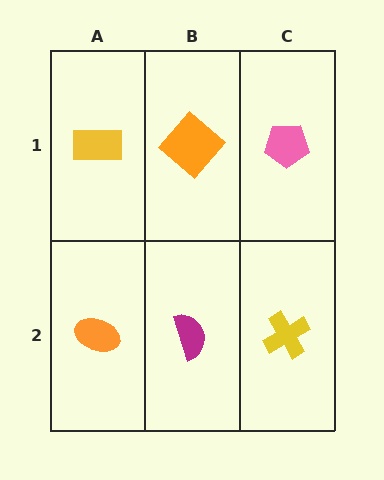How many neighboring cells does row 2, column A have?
2.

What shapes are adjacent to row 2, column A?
A yellow rectangle (row 1, column A), a magenta semicircle (row 2, column B).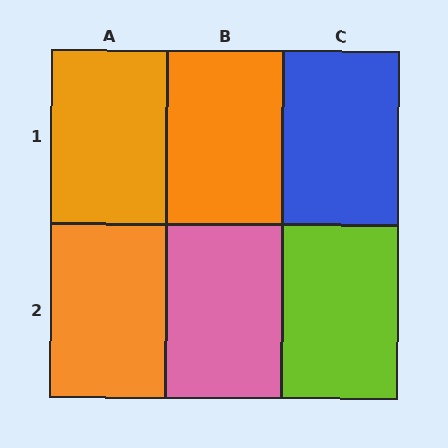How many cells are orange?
3 cells are orange.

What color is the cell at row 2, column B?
Pink.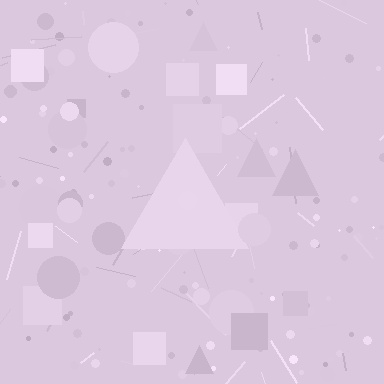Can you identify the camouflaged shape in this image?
The camouflaged shape is a triangle.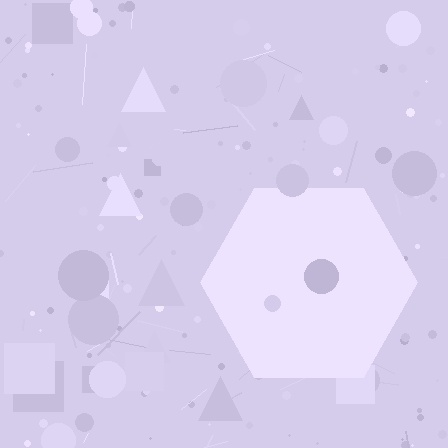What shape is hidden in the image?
A hexagon is hidden in the image.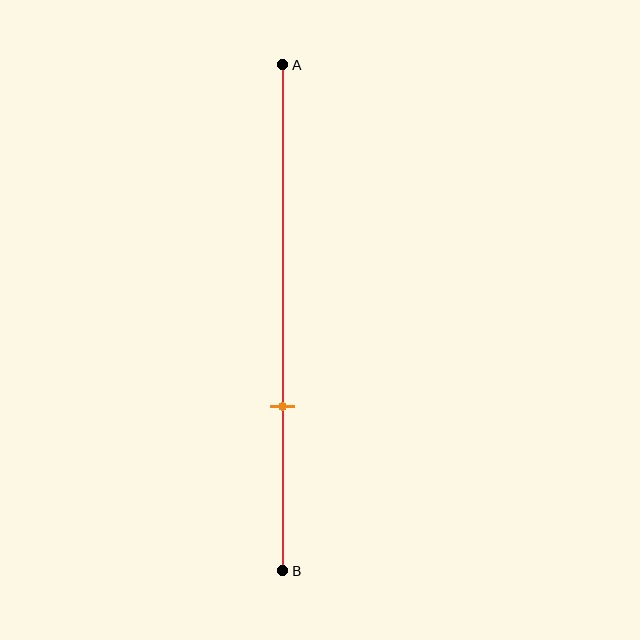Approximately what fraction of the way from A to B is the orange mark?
The orange mark is approximately 70% of the way from A to B.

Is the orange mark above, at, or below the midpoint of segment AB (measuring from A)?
The orange mark is below the midpoint of segment AB.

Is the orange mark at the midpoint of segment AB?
No, the mark is at about 70% from A, not at the 50% midpoint.